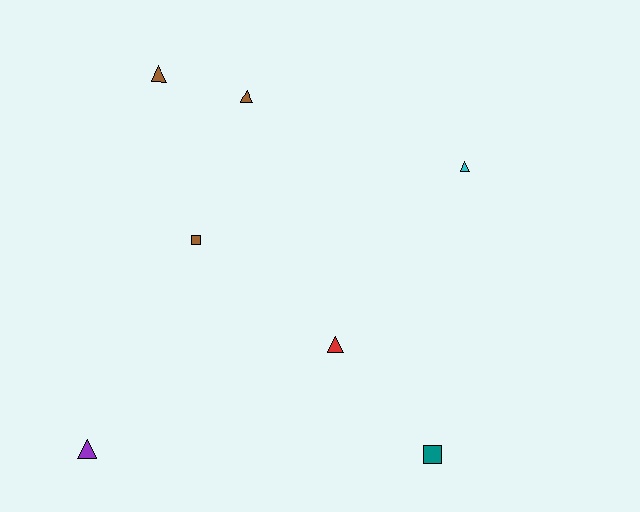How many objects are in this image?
There are 7 objects.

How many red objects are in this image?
There is 1 red object.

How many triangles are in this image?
There are 5 triangles.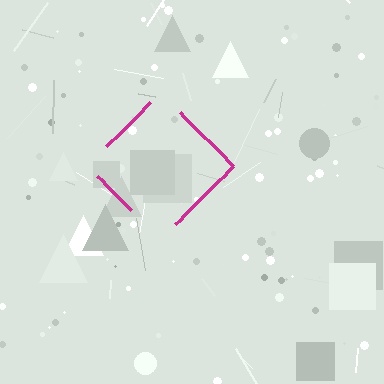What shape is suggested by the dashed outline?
The dashed outline suggests a diamond.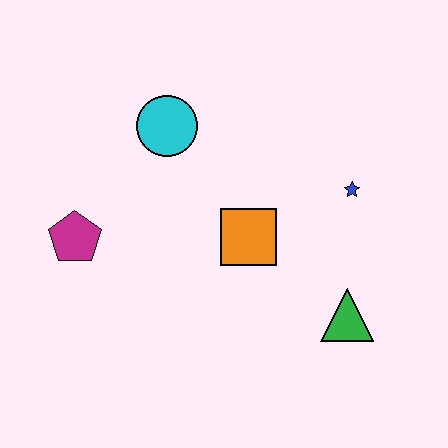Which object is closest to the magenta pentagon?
The cyan circle is closest to the magenta pentagon.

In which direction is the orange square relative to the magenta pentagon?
The orange square is to the right of the magenta pentagon.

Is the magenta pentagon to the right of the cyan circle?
No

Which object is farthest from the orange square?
The magenta pentagon is farthest from the orange square.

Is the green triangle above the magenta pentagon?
No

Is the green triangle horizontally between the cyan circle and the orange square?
No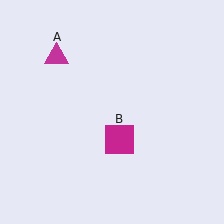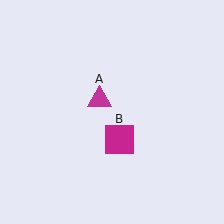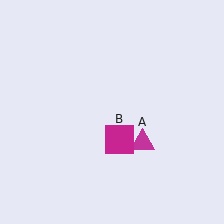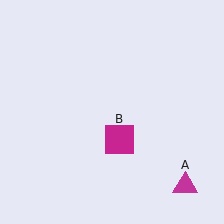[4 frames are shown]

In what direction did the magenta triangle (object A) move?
The magenta triangle (object A) moved down and to the right.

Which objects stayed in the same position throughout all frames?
Magenta square (object B) remained stationary.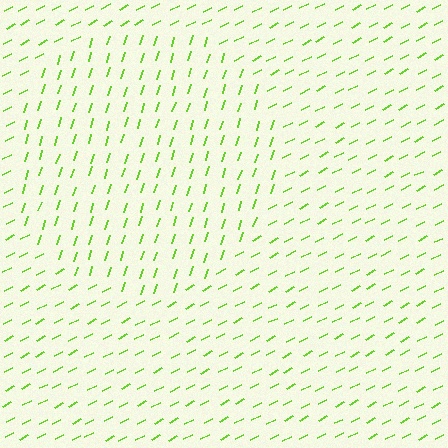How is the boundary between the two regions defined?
The boundary is defined purely by a change in line orientation (approximately 45 degrees difference). All lines are the same color and thickness.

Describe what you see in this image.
The image is filled with small lime line segments. A circle region in the image has lines oriented differently from the surrounding lines, creating a visible texture boundary.